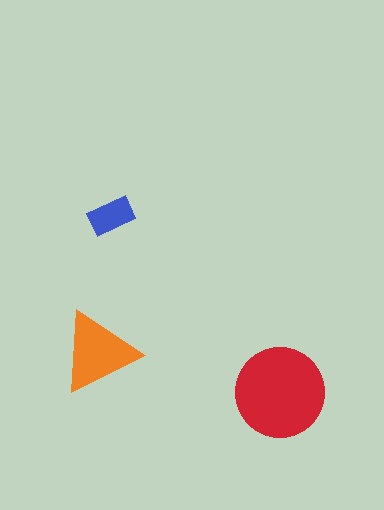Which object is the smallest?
The blue rectangle.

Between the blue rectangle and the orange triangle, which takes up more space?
The orange triangle.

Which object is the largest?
The red circle.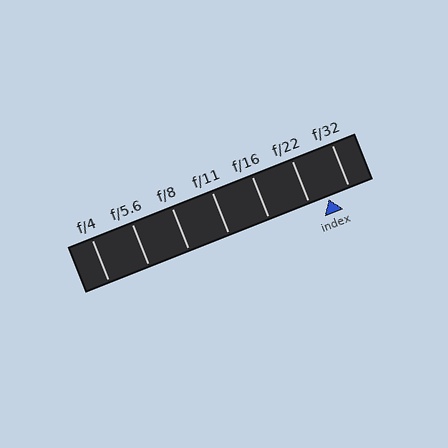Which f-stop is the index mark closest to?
The index mark is closest to f/22.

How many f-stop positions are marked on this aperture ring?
There are 7 f-stop positions marked.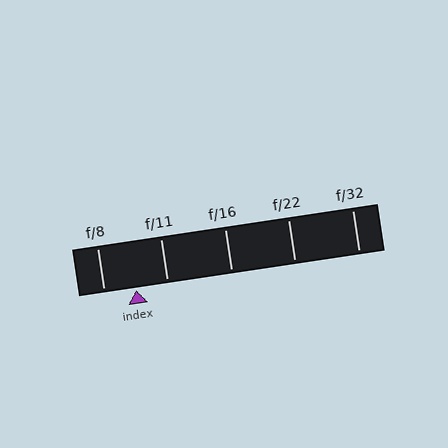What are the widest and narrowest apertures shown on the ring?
The widest aperture shown is f/8 and the narrowest is f/32.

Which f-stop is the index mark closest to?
The index mark is closest to f/11.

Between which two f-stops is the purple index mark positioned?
The index mark is between f/8 and f/11.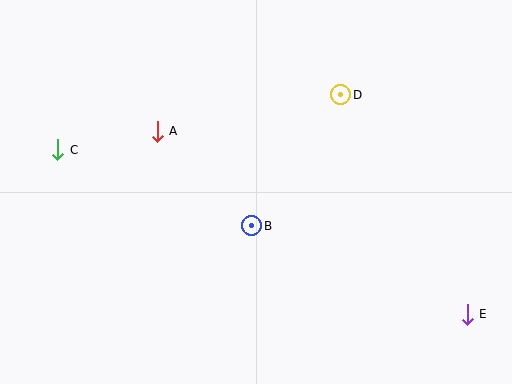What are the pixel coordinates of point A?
Point A is at (157, 131).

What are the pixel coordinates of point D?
Point D is at (341, 95).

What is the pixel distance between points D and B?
The distance between D and B is 158 pixels.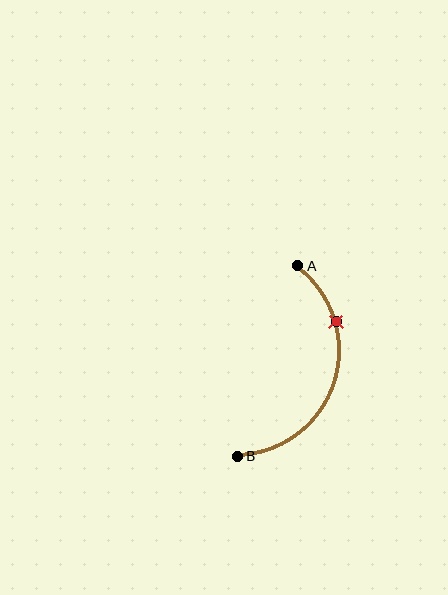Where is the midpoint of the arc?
The arc midpoint is the point on the curve farthest from the straight line joining A and B. It sits to the right of that line.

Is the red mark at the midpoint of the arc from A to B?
No. The red mark lies on the arc but is closer to endpoint A. The arc midpoint would be at the point on the curve equidistant along the arc from both A and B.